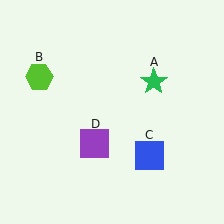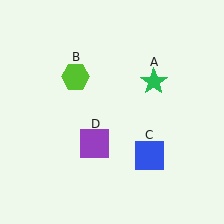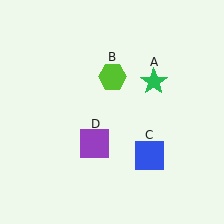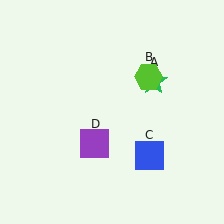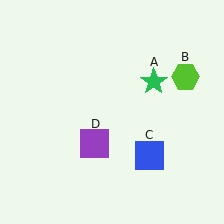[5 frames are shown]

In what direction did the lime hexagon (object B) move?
The lime hexagon (object B) moved right.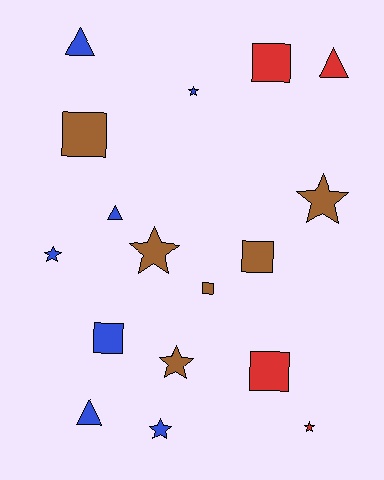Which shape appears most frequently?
Star, with 7 objects.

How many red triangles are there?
There is 1 red triangle.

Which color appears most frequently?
Blue, with 7 objects.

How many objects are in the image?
There are 17 objects.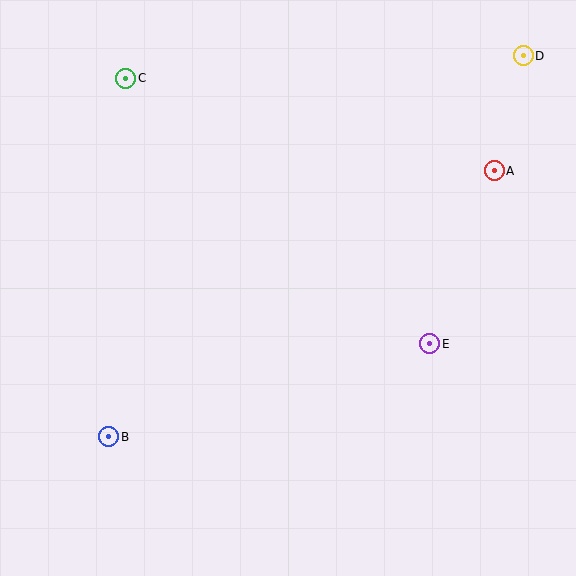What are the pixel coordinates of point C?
Point C is at (126, 78).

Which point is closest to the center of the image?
Point E at (430, 344) is closest to the center.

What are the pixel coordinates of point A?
Point A is at (494, 171).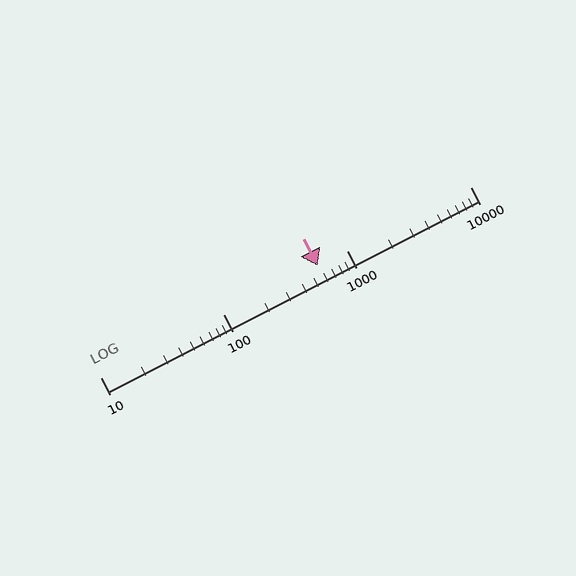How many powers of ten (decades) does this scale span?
The scale spans 3 decades, from 10 to 10000.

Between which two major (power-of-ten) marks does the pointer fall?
The pointer is between 100 and 1000.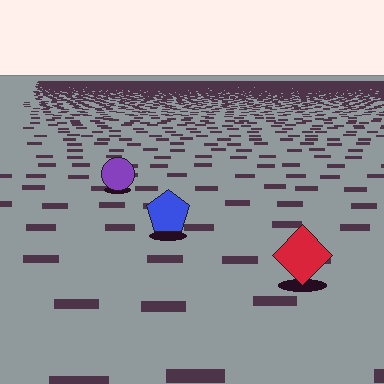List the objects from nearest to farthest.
From nearest to farthest: the red diamond, the blue pentagon, the purple circle.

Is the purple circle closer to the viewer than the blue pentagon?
No. The blue pentagon is closer — you can tell from the texture gradient: the ground texture is coarser near it.